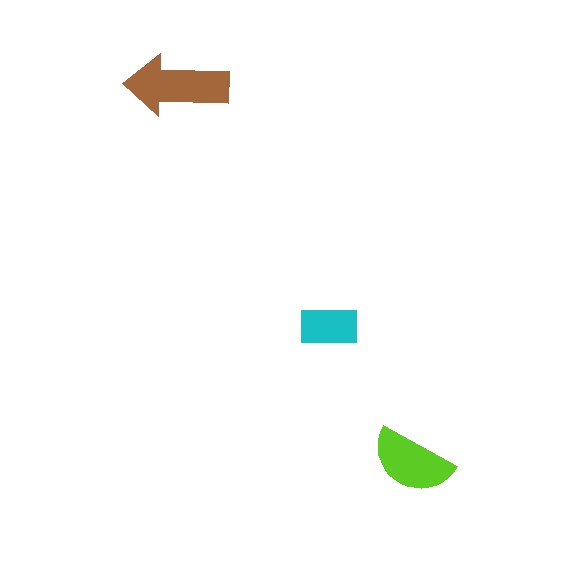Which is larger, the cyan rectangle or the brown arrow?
The brown arrow.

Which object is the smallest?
The cyan rectangle.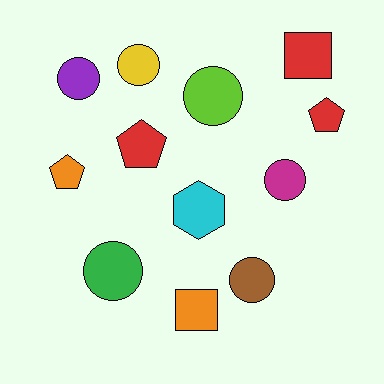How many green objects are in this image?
There is 1 green object.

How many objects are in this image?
There are 12 objects.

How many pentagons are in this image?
There are 3 pentagons.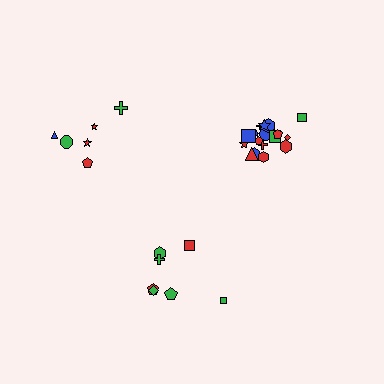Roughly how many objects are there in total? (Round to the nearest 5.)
Roughly 30 objects in total.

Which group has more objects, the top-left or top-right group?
The top-right group.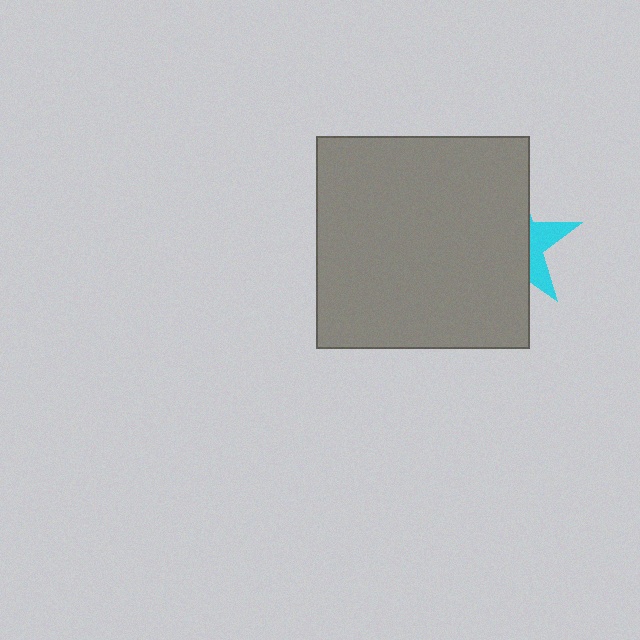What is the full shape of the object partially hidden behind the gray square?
The partially hidden object is a cyan star.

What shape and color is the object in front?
The object in front is a gray square.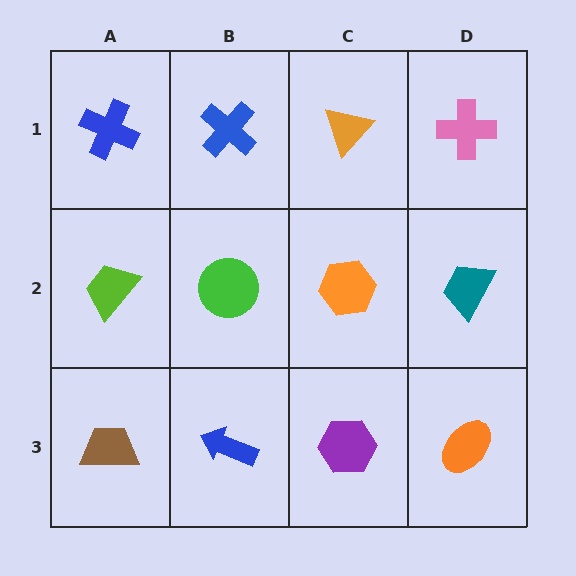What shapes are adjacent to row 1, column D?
A teal trapezoid (row 2, column D), an orange triangle (row 1, column C).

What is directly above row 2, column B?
A blue cross.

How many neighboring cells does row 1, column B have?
3.